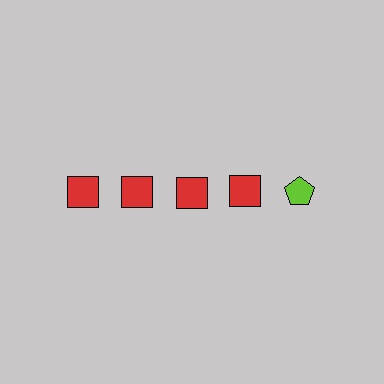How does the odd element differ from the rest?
It differs in both color (lime instead of red) and shape (pentagon instead of square).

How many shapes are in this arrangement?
There are 5 shapes arranged in a grid pattern.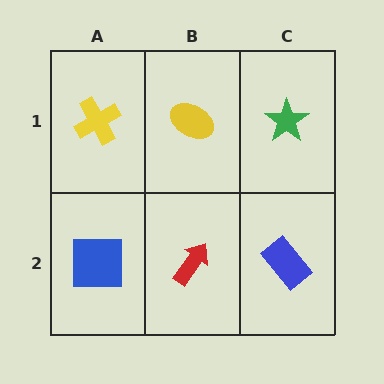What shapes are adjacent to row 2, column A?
A yellow cross (row 1, column A), a red arrow (row 2, column B).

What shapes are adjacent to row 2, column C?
A green star (row 1, column C), a red arrow (row 2, column B).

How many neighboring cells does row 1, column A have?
2.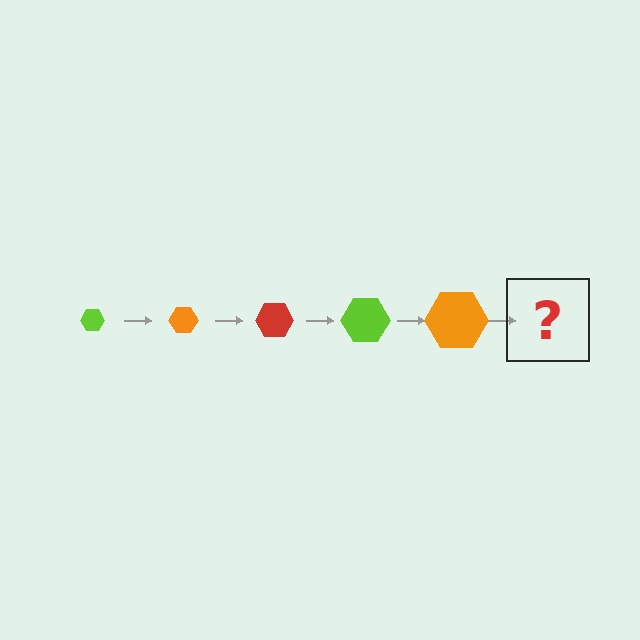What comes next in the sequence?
The next element should be a red hexagon, larger than the previous one.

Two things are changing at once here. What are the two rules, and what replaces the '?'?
The two rules are that the hexagon grows larger each step and the color cycles through lime, orange, and red. The '?' should be a red hexagon, larger than the previous one.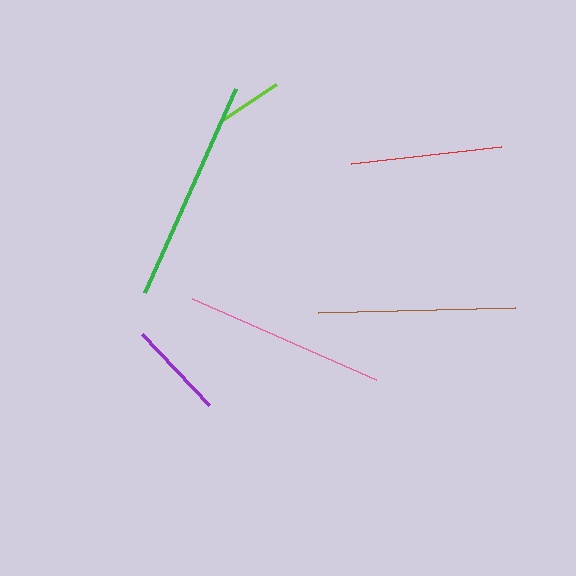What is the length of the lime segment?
The lime segment is approximately 66 pixels long.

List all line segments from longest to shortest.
From longest to shortest: green, pink, brown, red, purple, lime.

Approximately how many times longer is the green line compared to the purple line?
The green line is approximately 2.3 times the length of the purple line.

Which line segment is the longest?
The green line is the longest at approximately 224 pixels.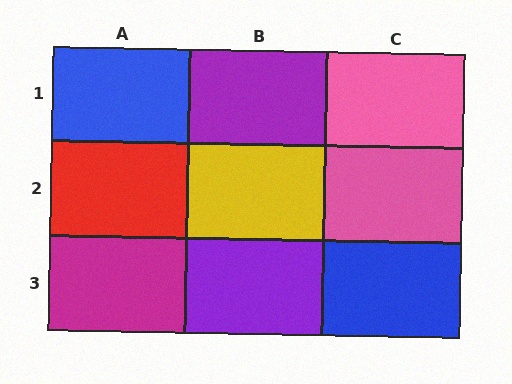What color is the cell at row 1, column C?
Pink.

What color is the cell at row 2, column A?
Red.